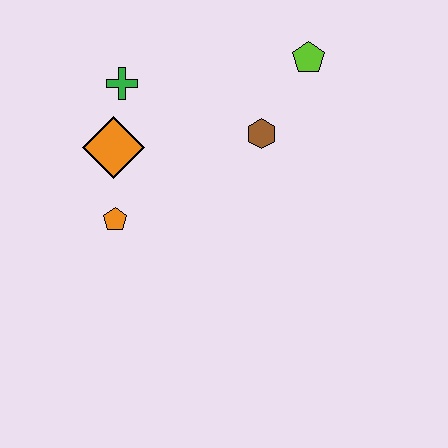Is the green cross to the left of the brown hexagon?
Yes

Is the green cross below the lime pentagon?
Yes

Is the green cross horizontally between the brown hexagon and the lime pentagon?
No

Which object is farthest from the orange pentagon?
The lime pentagon is farthest from the orange pentagon.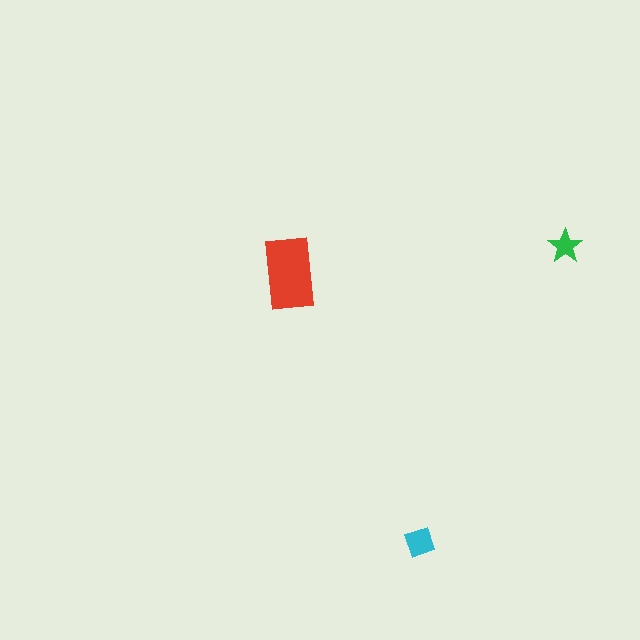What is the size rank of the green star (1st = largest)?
3rd.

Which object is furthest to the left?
The red rectangle is leftmost.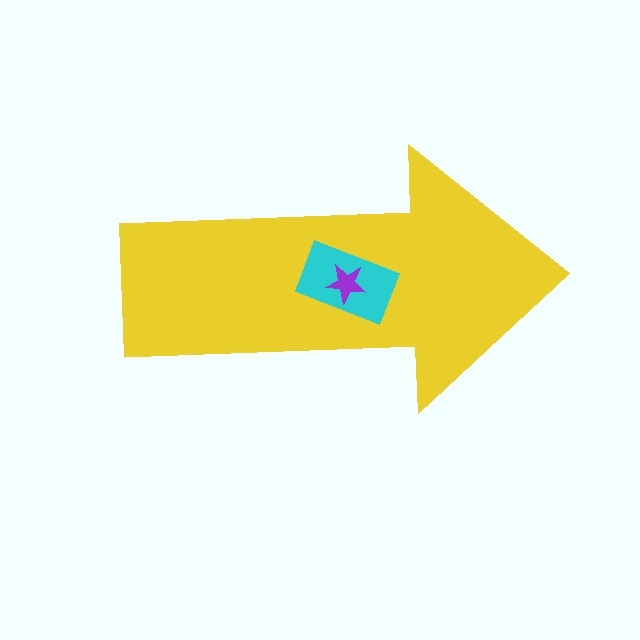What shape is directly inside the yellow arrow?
The cyan rectangle.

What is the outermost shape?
The yellow arrow.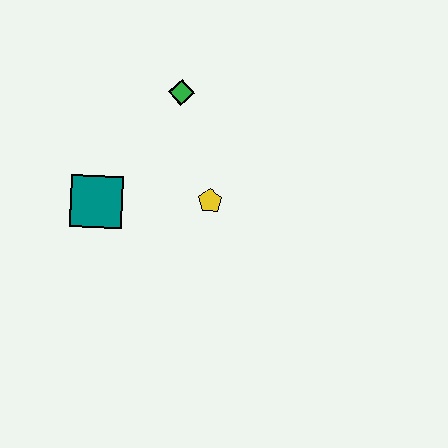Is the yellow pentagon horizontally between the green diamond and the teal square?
No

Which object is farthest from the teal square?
The green diamond is farthest from the teal square.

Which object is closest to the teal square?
The yellow pentagon is closest to the teal square.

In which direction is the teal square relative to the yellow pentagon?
The teal square is to the left of the yellow pentagon.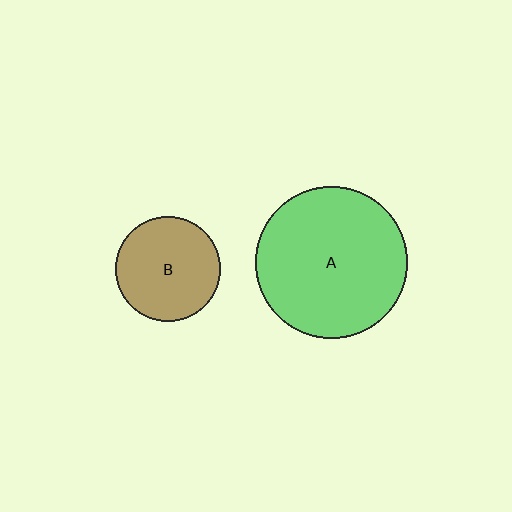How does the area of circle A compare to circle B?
Approximately 2.1 times.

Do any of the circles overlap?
No, none of the circles overlap.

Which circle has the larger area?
Circle A (green).